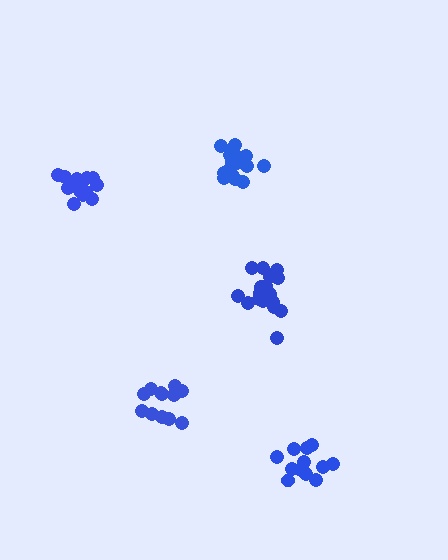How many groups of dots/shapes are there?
There are 5 groups.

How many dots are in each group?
Group 1: 13 dots, Group 2: 16 dots, Group 3: 16 dots, Group 4: 12 dots, Group 5: 18 dots (75 total).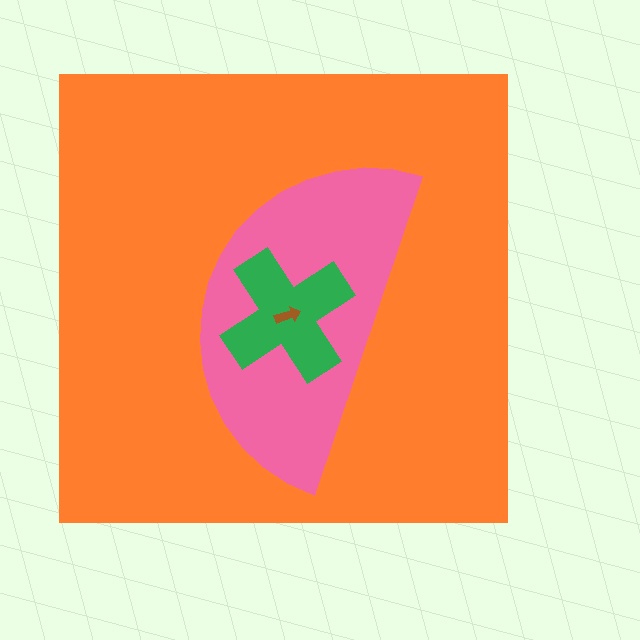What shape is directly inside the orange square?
The pink semicircle.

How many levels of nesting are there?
4.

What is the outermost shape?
The orange square.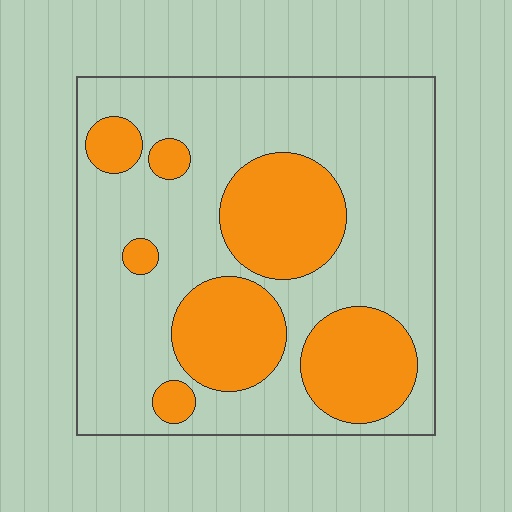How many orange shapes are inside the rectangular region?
7.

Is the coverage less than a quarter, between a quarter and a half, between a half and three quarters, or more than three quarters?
Between a quarter and a half.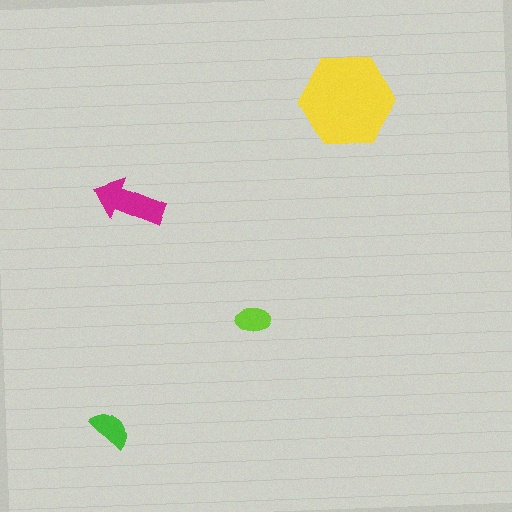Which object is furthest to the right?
The yellow hexagon is rightmost.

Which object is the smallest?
The lime ellipse.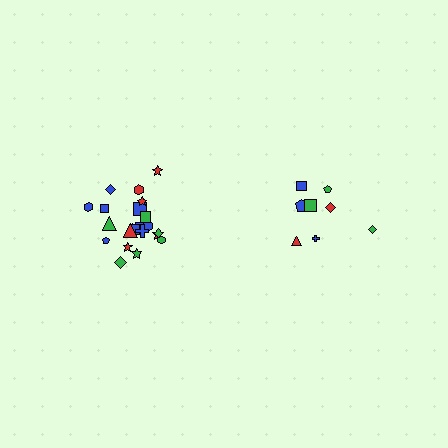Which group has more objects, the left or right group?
The left group.